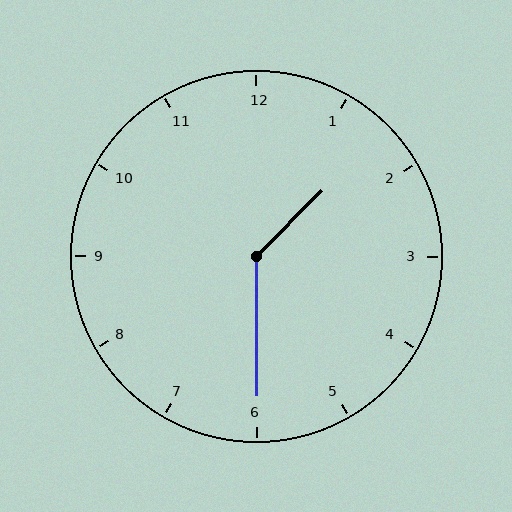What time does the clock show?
1:30.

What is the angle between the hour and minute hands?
Approximately 135 degrees.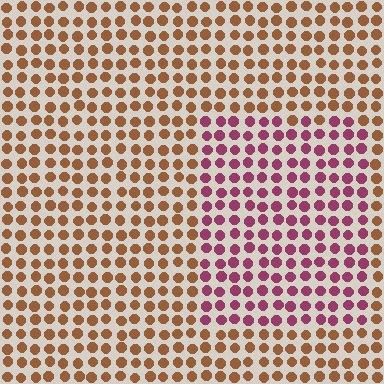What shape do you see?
I see a rectangle.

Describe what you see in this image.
The image is filled with small brown elements in a uniform arrangement. A rectangle-shaped region is visible where the elements are tinted to a slightly different hue, forming a subtle color boundary.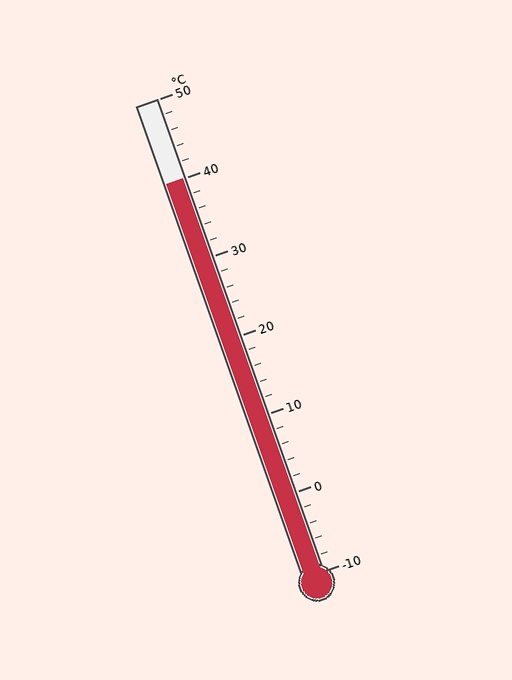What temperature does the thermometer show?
The thermometer shows approximately 40°C.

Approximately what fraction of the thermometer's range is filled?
The thermometer is filled to approximately 85% of its range.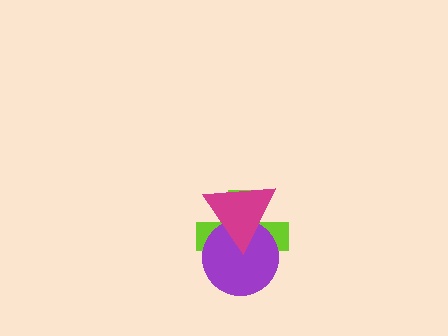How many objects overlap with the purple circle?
2 objects overlap with the purple circle.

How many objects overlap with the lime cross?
2 objects overlap with the lime cross.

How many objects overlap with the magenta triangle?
2 objects overlap with the magenta triangle.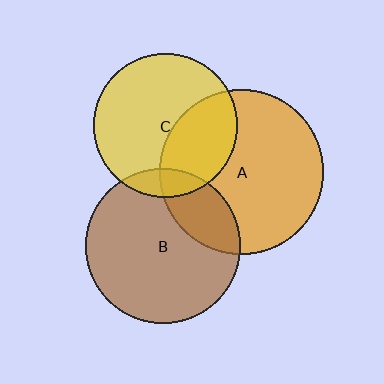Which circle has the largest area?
Circle A (orange).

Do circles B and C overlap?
Yes.